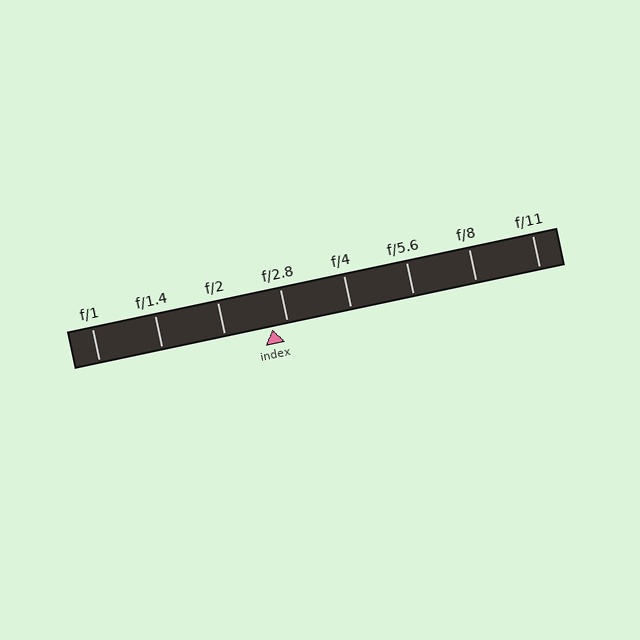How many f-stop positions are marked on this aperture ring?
There are 8 f-stop positions marked.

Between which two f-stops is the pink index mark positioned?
The index mark is between f/2 and f/2.8.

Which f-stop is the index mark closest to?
The index mark is closest to f/2.8.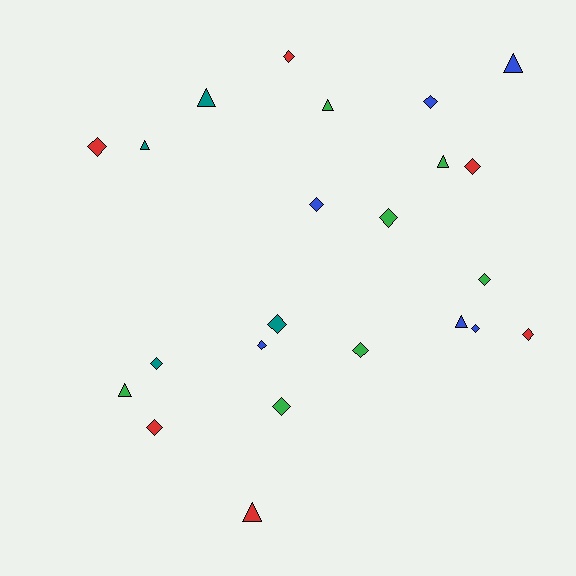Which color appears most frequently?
Green, with 7 objects.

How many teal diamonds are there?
There are 2 teal diamonds.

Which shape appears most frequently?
Diamond, with 15 objects.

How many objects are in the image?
There are 23 objects.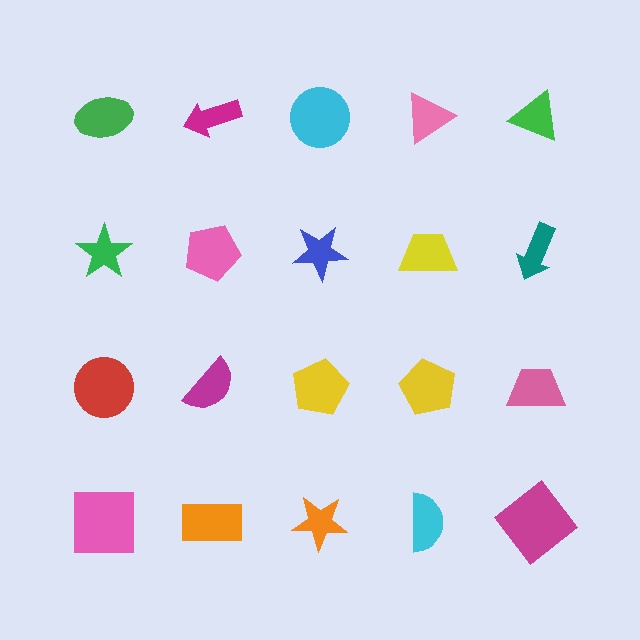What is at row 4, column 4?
A cyan semicircle.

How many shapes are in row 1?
5 shapes.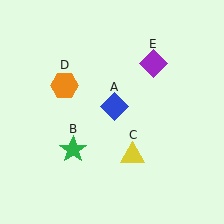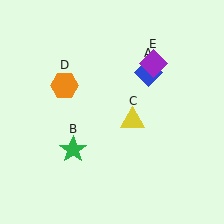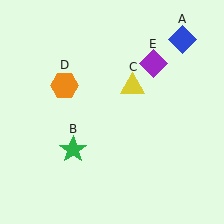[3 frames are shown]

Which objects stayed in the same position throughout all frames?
Green star (object B) and orange hexagon (object D) and purple diamond (object E) remained stationary.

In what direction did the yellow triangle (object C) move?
The yellow triangle (object C) moved up.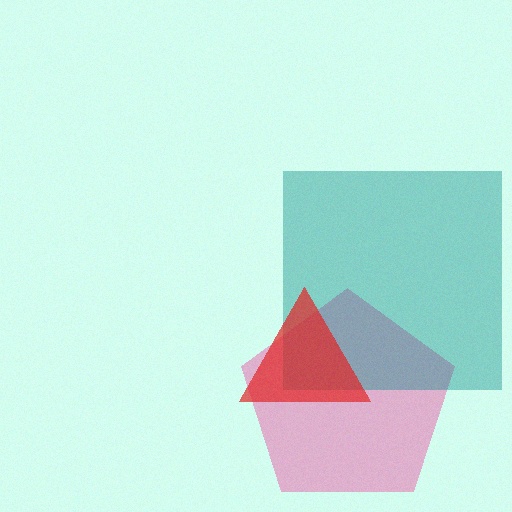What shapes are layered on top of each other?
The layered shapes are: a pink pentagon, a teal square, a red triangle.